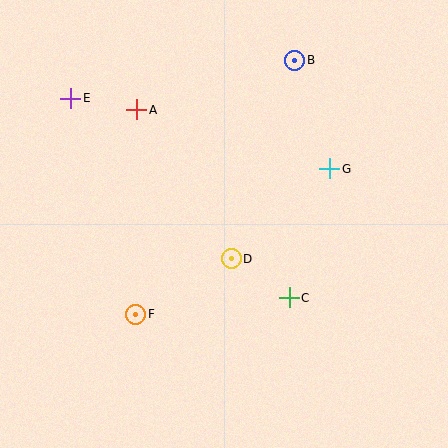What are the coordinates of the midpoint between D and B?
The midpoint between D and B is at (263, 160).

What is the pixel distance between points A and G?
The distance between A and G is 202 pixels.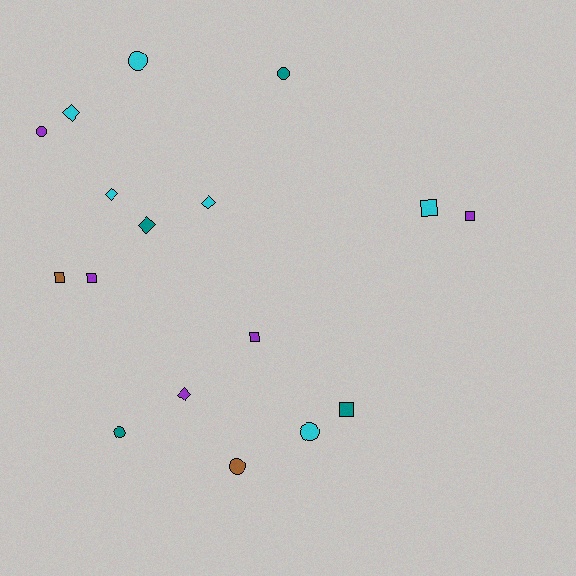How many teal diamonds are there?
There is 1 teal diamond.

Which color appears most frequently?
Cyan, with 6 objects.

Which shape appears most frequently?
Circle, with 6 objects.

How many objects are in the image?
There are 17 objects.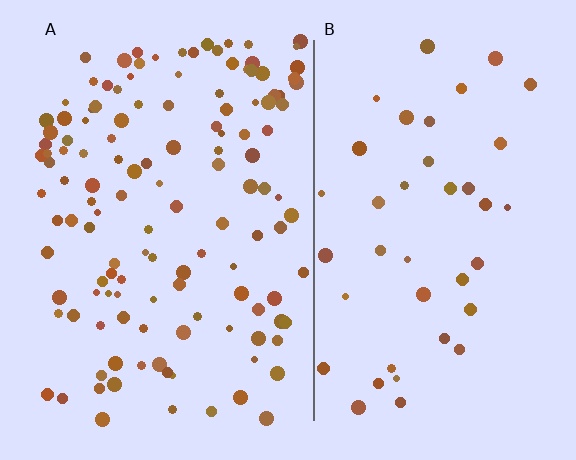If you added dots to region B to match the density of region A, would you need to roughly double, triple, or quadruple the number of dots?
Approximately triple.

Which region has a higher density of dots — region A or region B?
A (the left).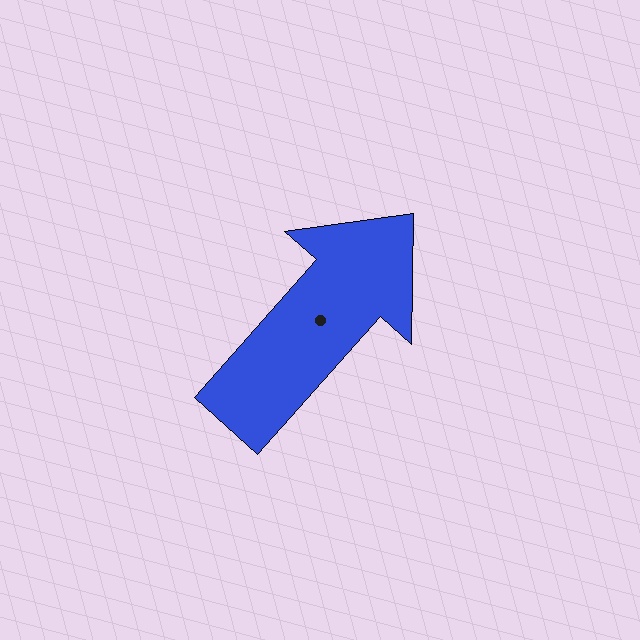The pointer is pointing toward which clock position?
Roughly 1 o'clock.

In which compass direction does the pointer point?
Northeast.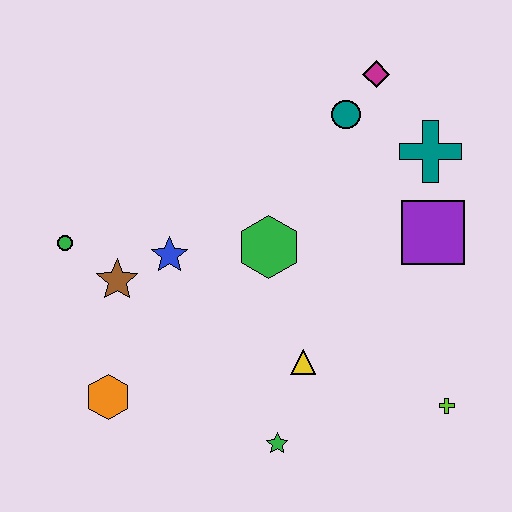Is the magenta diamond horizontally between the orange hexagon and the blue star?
No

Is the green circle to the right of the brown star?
No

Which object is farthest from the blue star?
The lime cross is farthest from the blue star.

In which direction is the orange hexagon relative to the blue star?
The orange hexagon is below the blue star.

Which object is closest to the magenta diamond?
The teal circle is closest to the magenta diamond.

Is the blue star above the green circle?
No